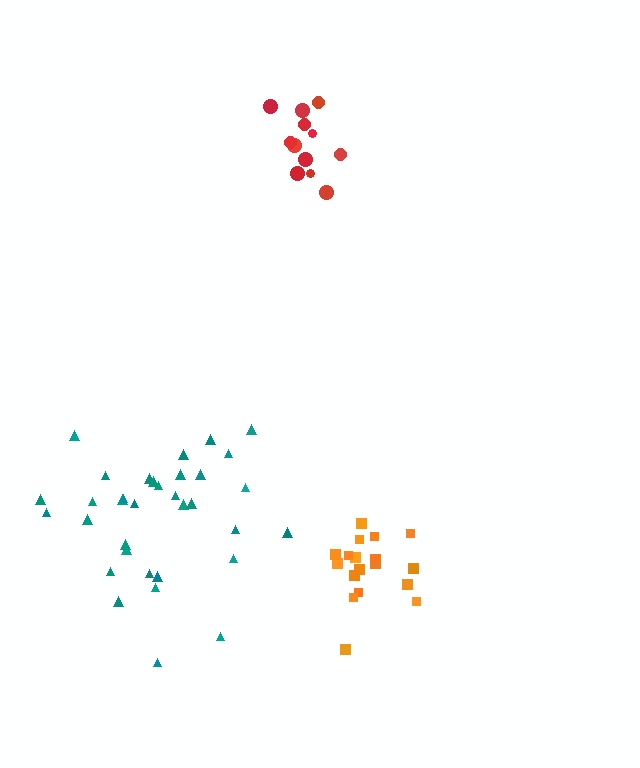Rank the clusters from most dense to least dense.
red, orange, teal.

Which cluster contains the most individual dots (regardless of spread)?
Teal (34).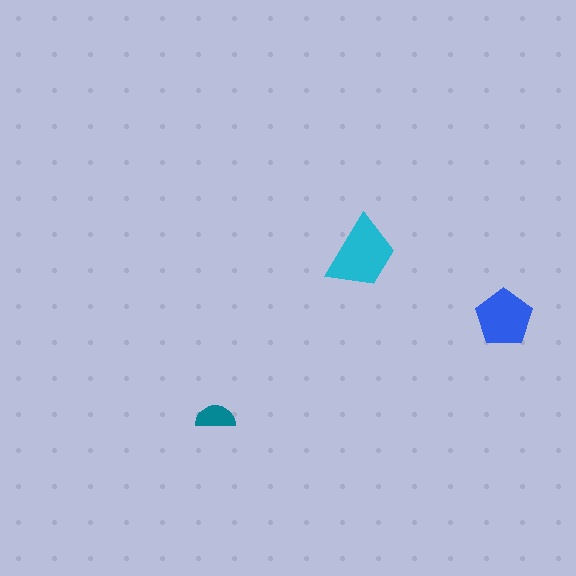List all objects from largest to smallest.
The cyan trapezoid, the blue pentagon, the teal semicircle.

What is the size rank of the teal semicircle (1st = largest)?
3rd.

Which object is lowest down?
The teal semicircle is bottommost.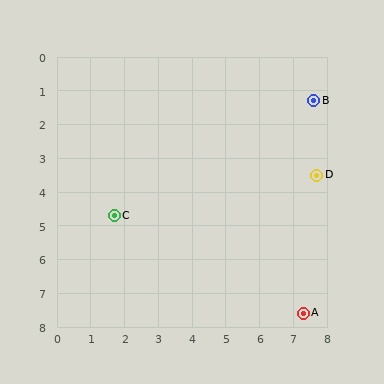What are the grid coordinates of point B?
Point B is at approximately (7.6, 1.3).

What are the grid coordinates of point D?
Point D is at approximately (7.7, 3.5).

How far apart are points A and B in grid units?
Points A and B are about 6.3 grid units apart.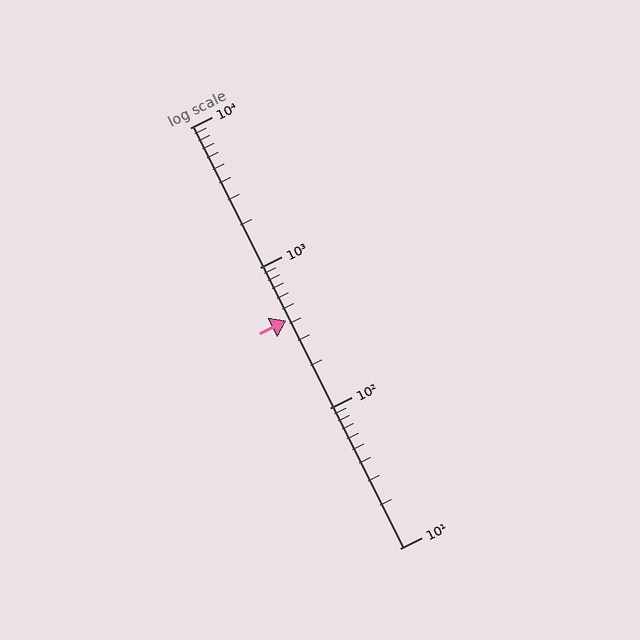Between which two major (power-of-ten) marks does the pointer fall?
The pointer is between 100 and 1000.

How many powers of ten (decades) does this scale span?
The scale spans 3 decades, from 10 to 10000.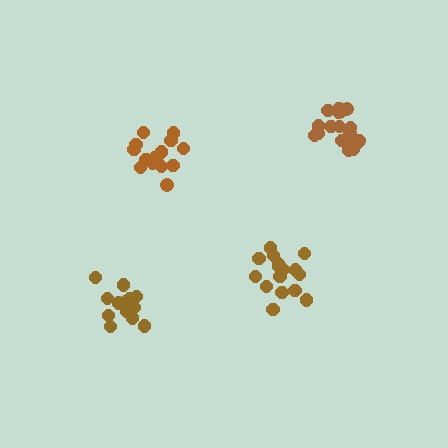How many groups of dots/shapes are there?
There are 4 groups.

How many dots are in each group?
Group 1: 15 dots, Group 2: 16 dots, Group 3: 14 dots, Group 4: 18 dots (63 total).